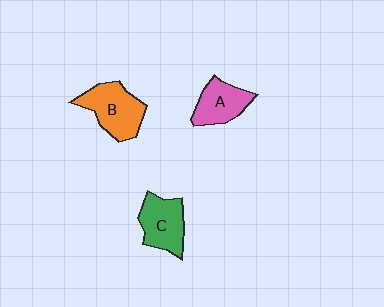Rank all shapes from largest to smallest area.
From largest to smallest: B (orange), C (green), A (pink).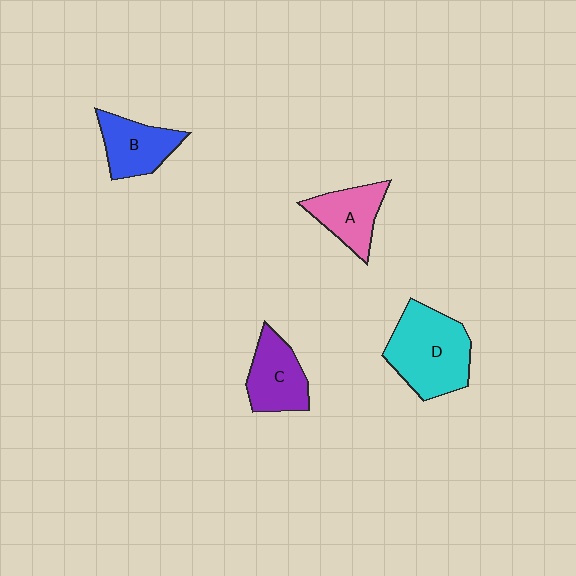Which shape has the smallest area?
Shape A (pink).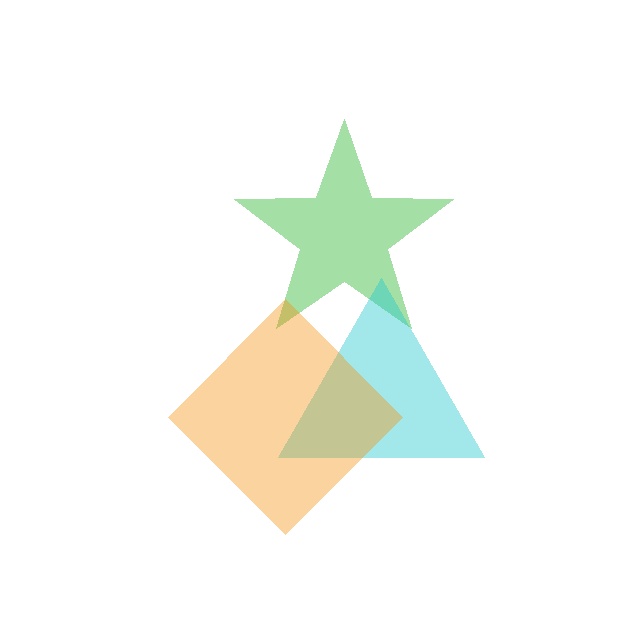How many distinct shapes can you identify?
There are 3 distinct shapes: a green star, a cyan triangle, an orange diamond.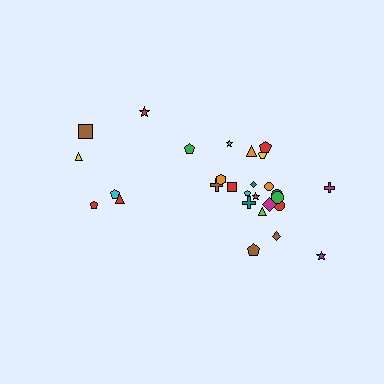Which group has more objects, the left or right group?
The right group.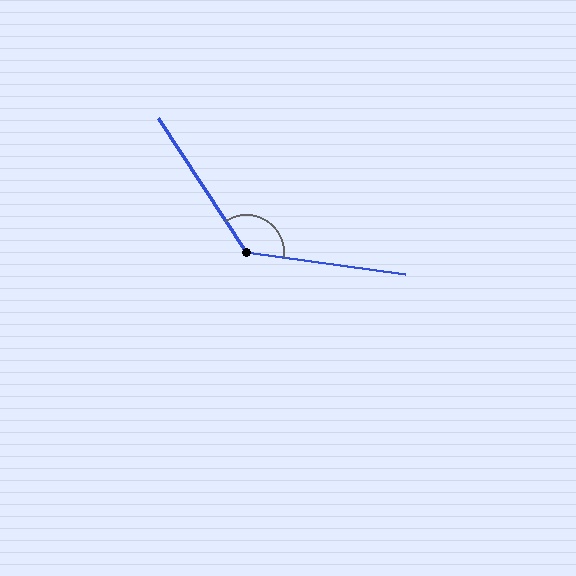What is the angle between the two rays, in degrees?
Approximately 131 degrees.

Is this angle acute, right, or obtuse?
It is obtuse.